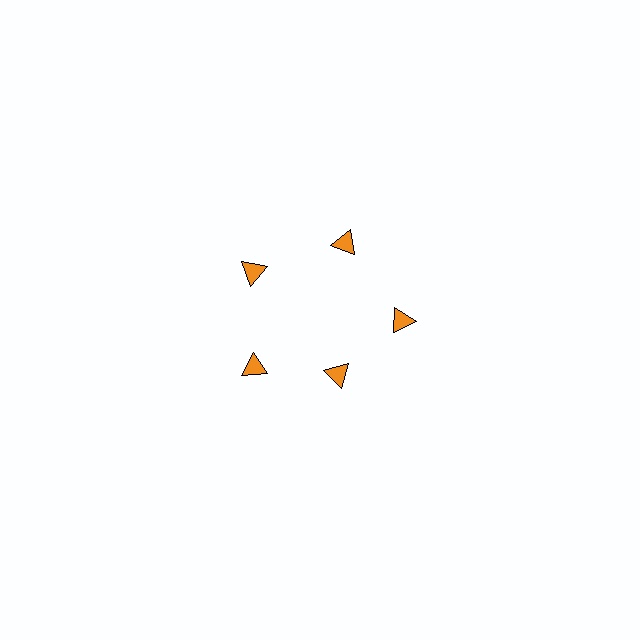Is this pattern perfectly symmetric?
No. The 5 orange triangles are arranged in a ring, but one element near the 5 o'clock position is pulled inward toward the center, breaking the 5-fold rotational symmetry.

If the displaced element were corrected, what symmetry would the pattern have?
It would have 5-fold rotational symmetry — the pattern would map onto itself every 72 degrees.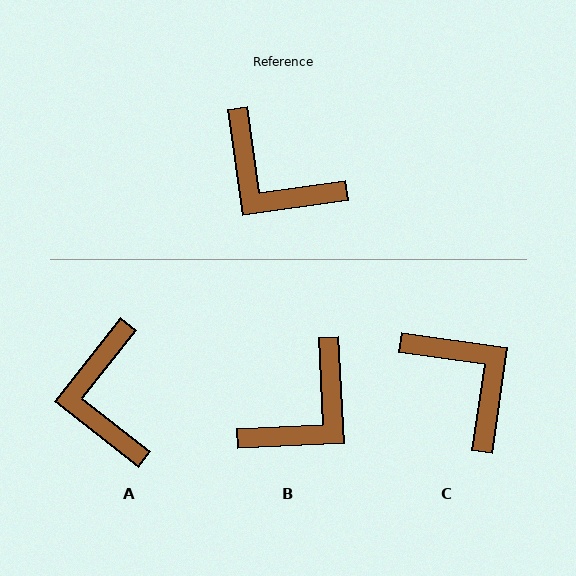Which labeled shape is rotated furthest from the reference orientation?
C, about 164 degrees away.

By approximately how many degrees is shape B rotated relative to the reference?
Approximately 85 degrees counter-clockwise.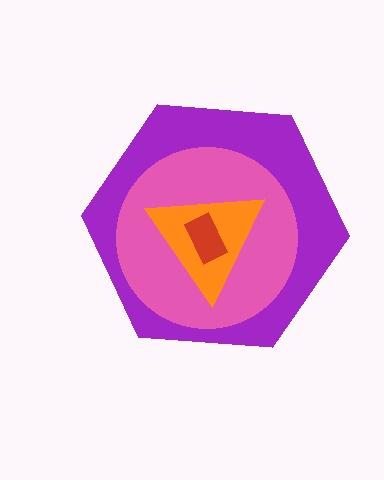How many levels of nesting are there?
4.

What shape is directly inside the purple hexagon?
The pink circle.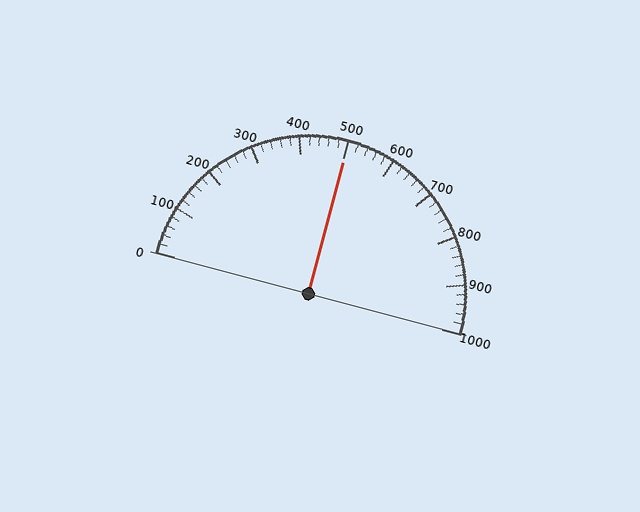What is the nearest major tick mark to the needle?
The nearest major tick mark is 500.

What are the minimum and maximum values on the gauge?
The gauge ranges from 0 to 1000.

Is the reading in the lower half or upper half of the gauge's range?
The reading is in the upper half of the range (0 to 1000).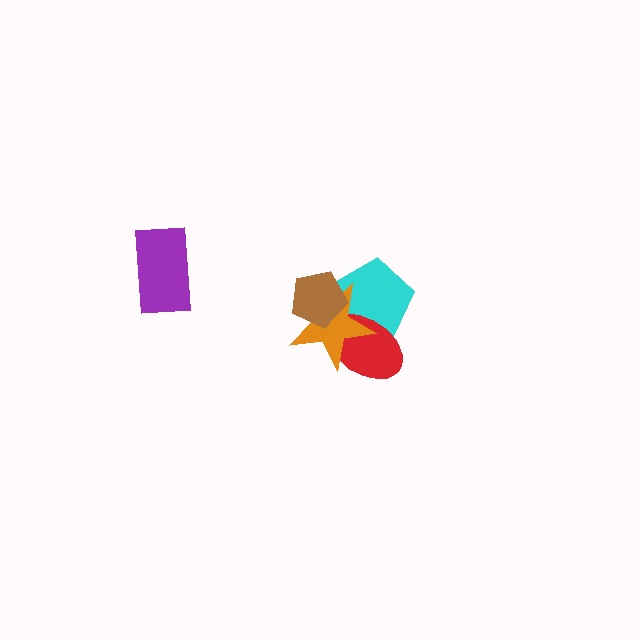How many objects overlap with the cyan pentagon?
3 objects overlap with the cyan pentagon.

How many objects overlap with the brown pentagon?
2 objects overlap with the brown pentagon.